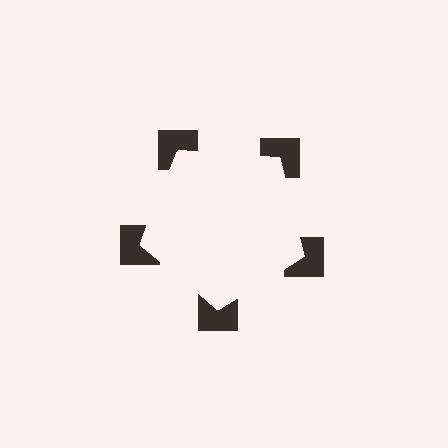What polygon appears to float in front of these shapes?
An illusory pentagon — its edges are inferred from the aligned wedge cuts in the notched squares, not physically drawn.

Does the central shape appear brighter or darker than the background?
It typically appears slightly brighter than the background, even though no actual brightness change is drawn.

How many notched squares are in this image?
There are 5 — one at each vertex of the illusory pentagon.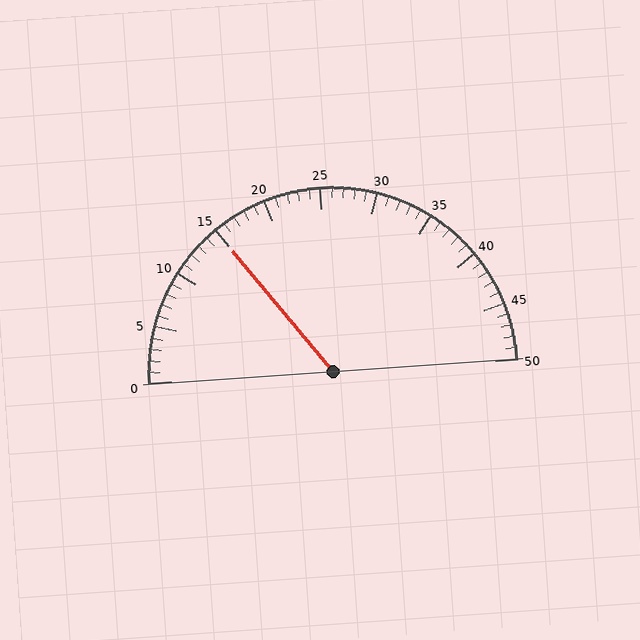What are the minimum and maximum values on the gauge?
The gauge ranges from 0 to 50.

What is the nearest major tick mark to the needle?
The nearest major tick mark is 15.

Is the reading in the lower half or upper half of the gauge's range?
The reading is in the lower half of the range (0 to 50).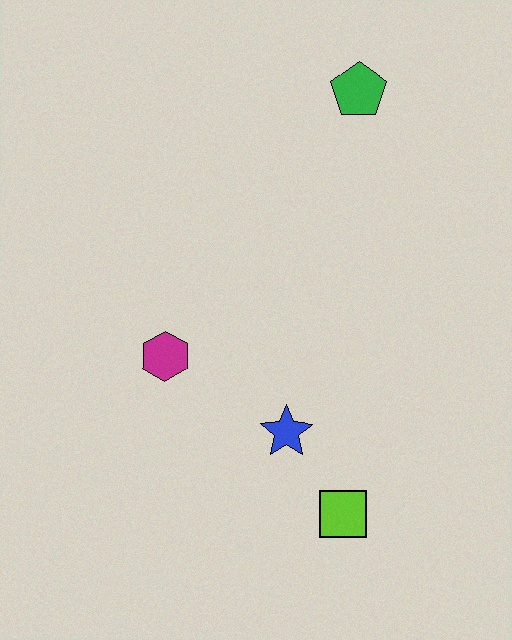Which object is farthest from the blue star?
The green pentagon is farthest from the blue star.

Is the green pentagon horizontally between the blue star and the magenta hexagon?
No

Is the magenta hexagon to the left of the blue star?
Yes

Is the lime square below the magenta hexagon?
Yes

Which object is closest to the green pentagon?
The magenta hexagon is closest to the green pentagon.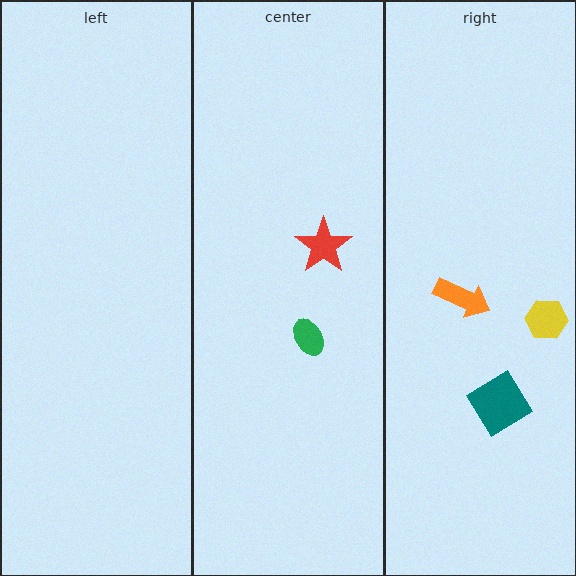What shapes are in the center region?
The red star, the green ellipse.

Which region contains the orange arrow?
The right region.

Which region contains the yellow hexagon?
The right region.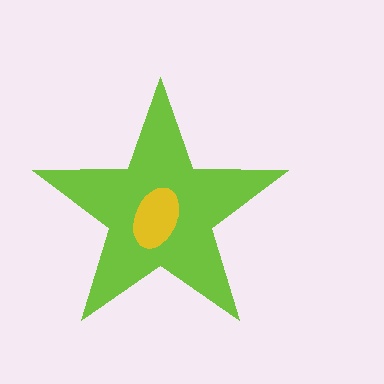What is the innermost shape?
The yellow ellipse.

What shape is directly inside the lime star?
The yellow ellipse.